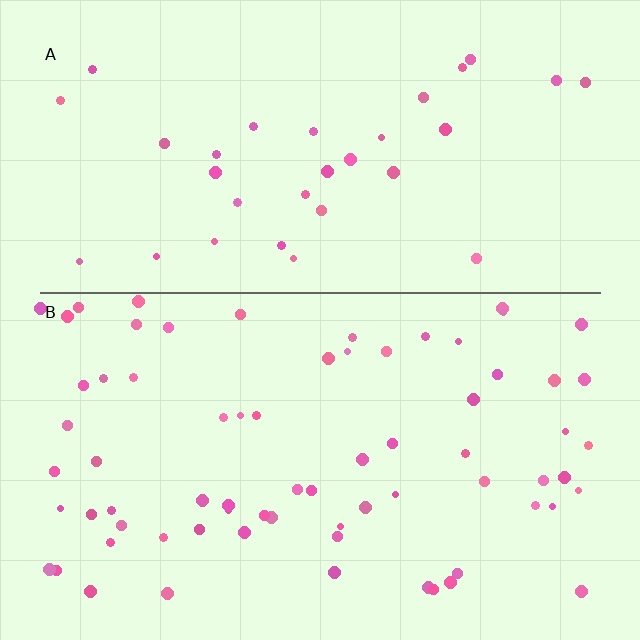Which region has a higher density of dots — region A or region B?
B (the bottom).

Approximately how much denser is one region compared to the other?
Approximately 2.2× — region B over region A.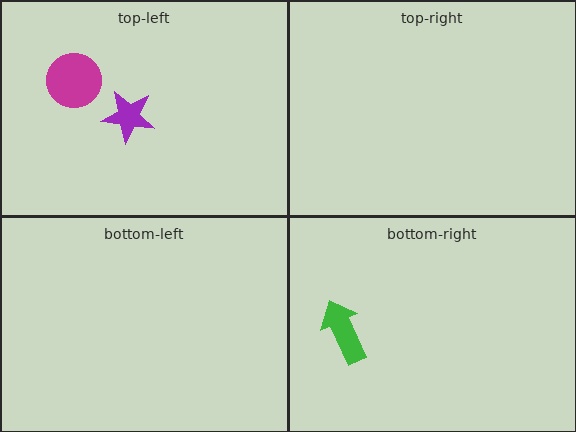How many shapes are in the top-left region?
2.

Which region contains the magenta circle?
The top-left region.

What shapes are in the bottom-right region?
The green arrow.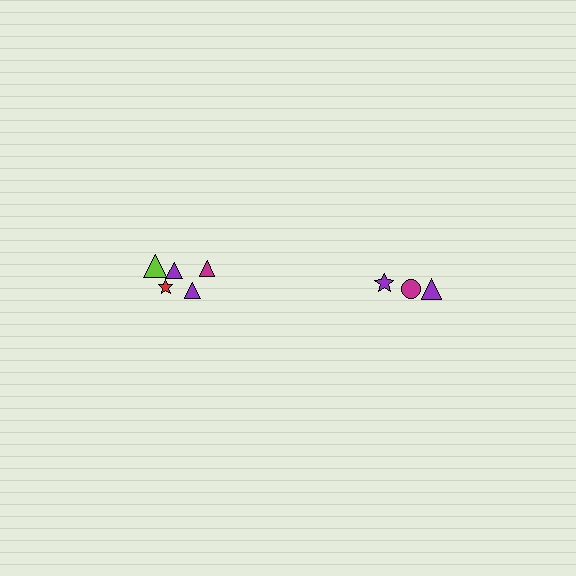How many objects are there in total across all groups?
There are 8 objects.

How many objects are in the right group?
There are 3 objects.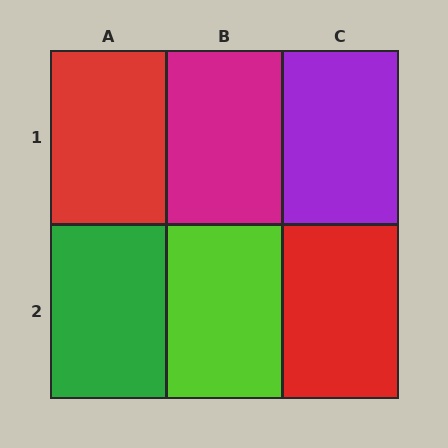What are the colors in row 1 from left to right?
Red, magenta, purple.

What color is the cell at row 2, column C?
Red.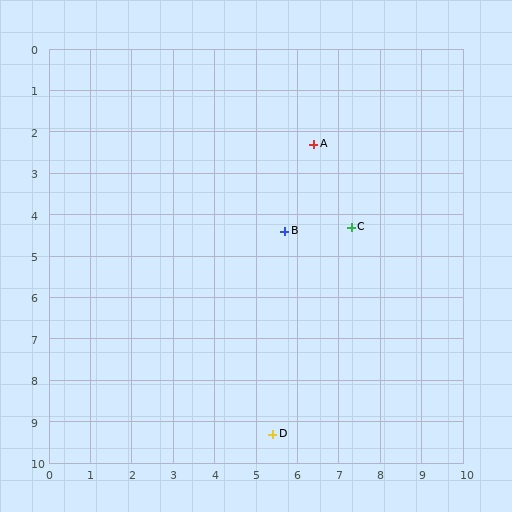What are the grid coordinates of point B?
Point B is at approximately (5.7, 4.4).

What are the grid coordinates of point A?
Point A is at approximately (6.4, 2.3).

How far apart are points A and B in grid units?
Points A and B are about 2.2 grid units apart.